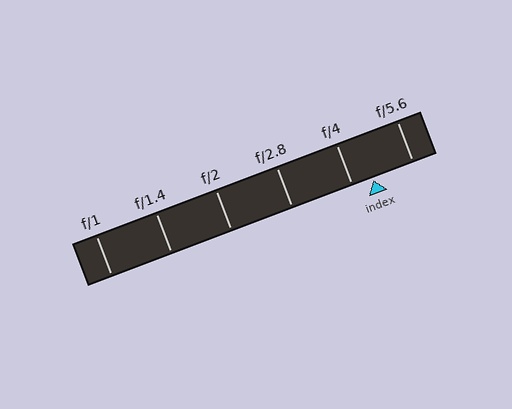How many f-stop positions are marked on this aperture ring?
There are 6 f-stop positions marked.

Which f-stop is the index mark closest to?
The index mark is closest to f/4.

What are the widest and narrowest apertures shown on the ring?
The widest aperture shown is f/1 and the narrowest is f/5.6.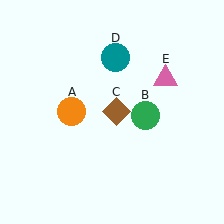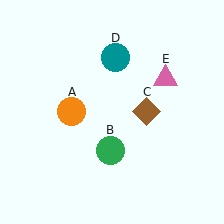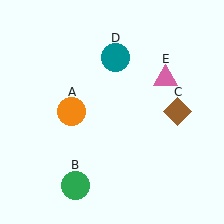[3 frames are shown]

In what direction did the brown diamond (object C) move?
The brown diamond (object C) moved right.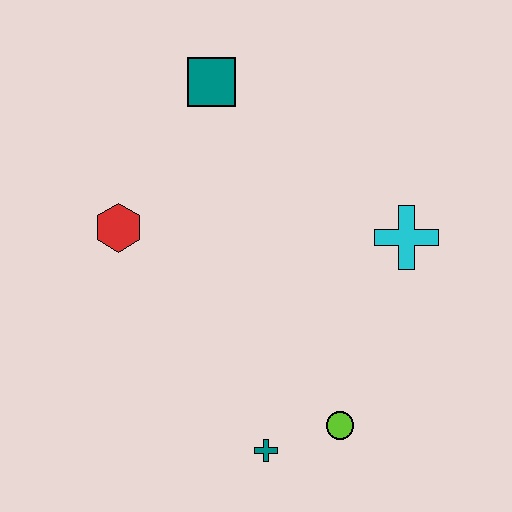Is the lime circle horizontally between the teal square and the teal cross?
No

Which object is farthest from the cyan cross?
The red hexagon is farthest from the cyan cross.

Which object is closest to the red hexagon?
The teal square is closest to the red hexagon.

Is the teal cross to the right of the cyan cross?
No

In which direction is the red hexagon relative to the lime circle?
The red hexagon is to the left of the lime circle.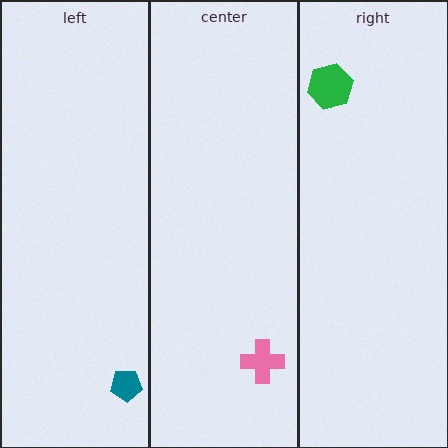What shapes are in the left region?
The teal pentagon.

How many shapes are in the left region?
1.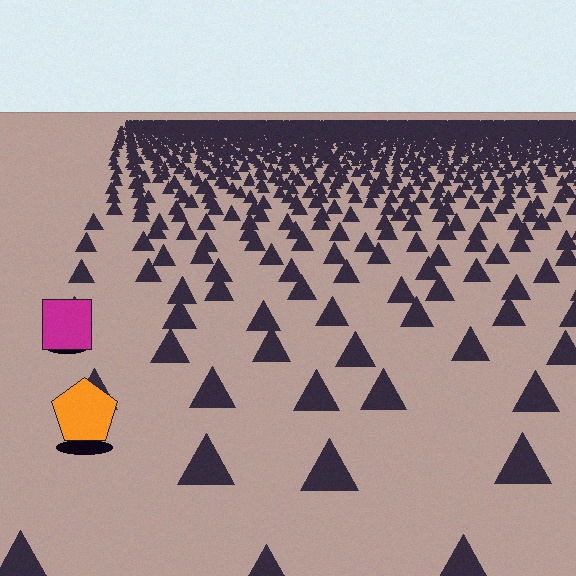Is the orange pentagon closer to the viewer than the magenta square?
Yes. The orange pentagon is closer — you can tell from the texture gradient: the ground texture is coarser near it.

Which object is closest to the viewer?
The orange pentagon is closest. The texture marks near it are larger and more spread out.